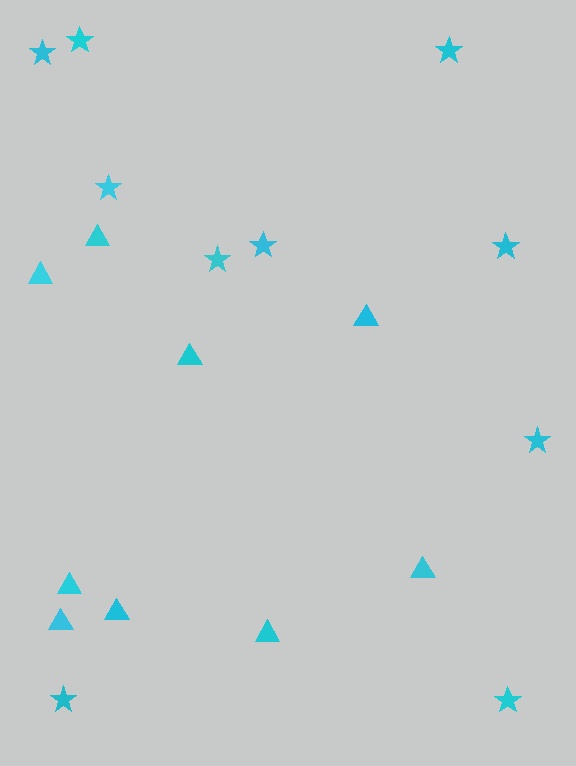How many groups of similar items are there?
There are 2 groups: one group of stars (10) and one group of triangles (9).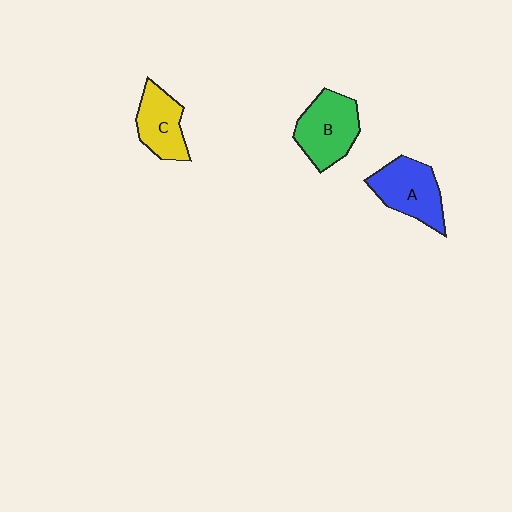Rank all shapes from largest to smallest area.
From largest to smallest: B (green), A (blue), C (yellow).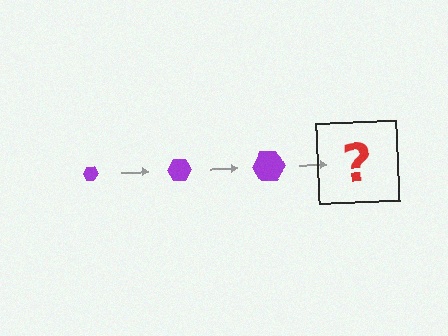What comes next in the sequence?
The next element should be a purple hexagon, larger than the previous one.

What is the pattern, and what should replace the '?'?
The pattern is that the hexagon gets progressively larger each step. The '?' should be a purple hexagon, larger than the previous one.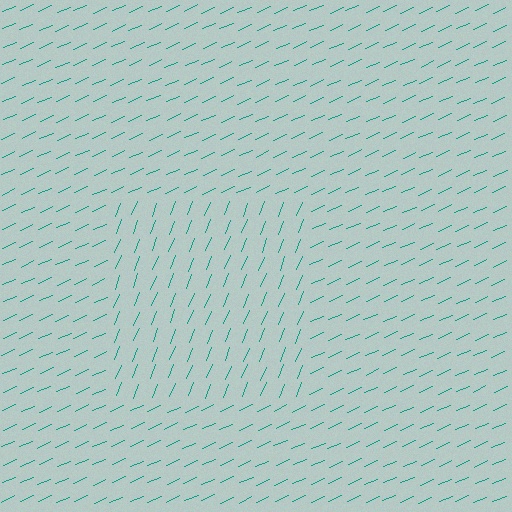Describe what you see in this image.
The image is filled with small teal line segments. A rectangle region in the image has lines oriented differently from the surrounding lines, creating a visible texture boundary.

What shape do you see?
I see a rectangle.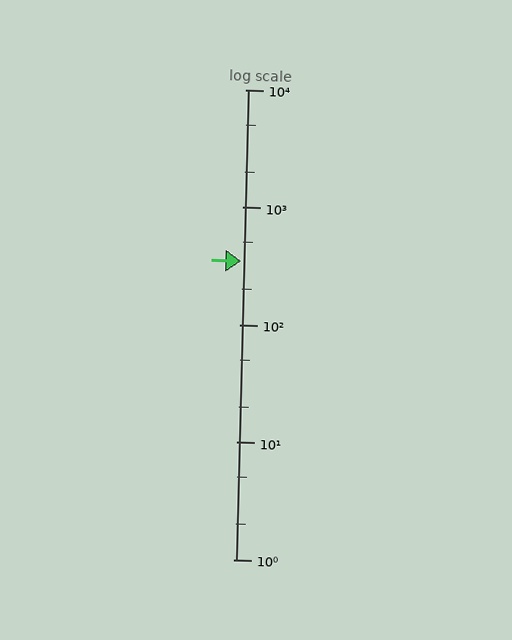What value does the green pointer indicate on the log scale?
The pointer indicates approximately 350.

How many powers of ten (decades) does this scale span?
The scale spans 4 decades, from 1 to 10000.